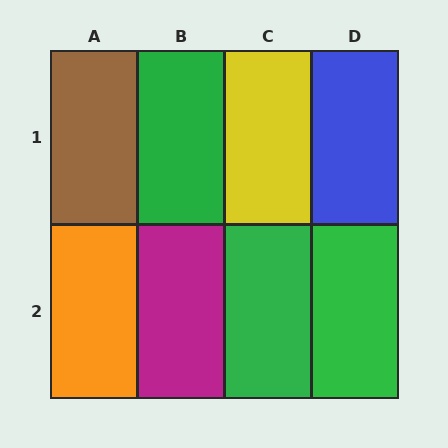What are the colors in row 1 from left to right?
Brown, green, yellow, blue.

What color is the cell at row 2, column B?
Magenta.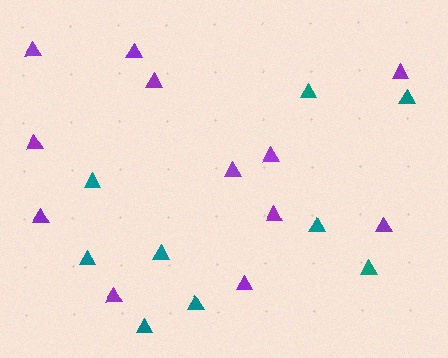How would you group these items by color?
There are 2 groups: one group of teal triangles (9) and one group of purple triangles (12).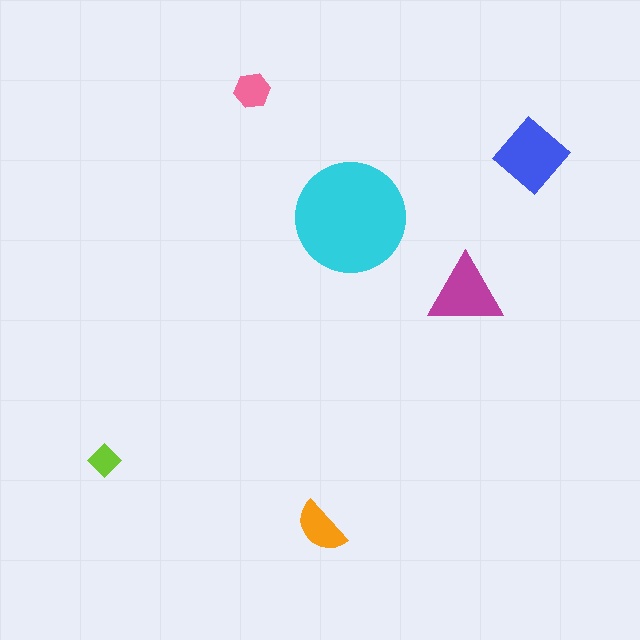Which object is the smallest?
The lime diamond.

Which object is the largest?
The cyan circle.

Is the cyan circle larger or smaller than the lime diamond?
Larger.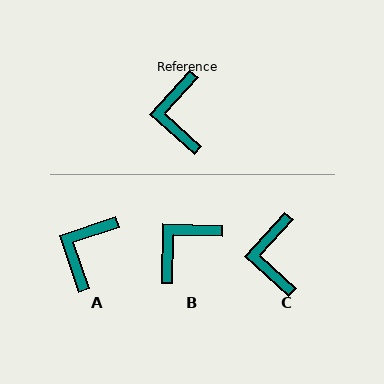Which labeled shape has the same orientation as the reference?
C.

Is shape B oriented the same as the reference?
No, it is off by about 49 degrees.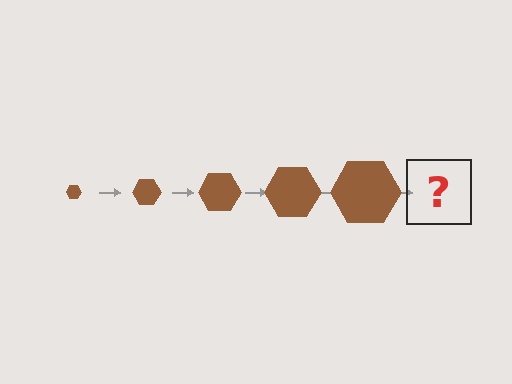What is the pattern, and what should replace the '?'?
The pattern is that the hexagon gets progressively larger each step. The '?' should be a brown hexagon, larger than the previous one.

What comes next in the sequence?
The next element should be a brown hexagon, larger than the previous one.